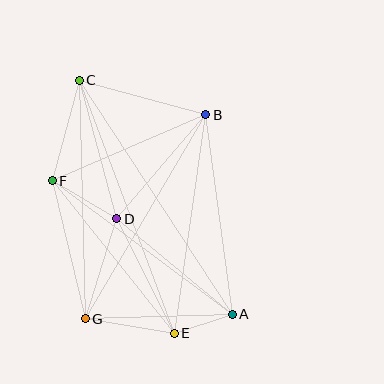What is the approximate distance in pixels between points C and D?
The distance between C and D is approximately 143 pixels.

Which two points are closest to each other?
Points A and E are closest to each other.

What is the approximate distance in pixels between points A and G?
The distance between A and G is approximately 147 pixels.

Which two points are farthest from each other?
Points A and C are farthest from each other.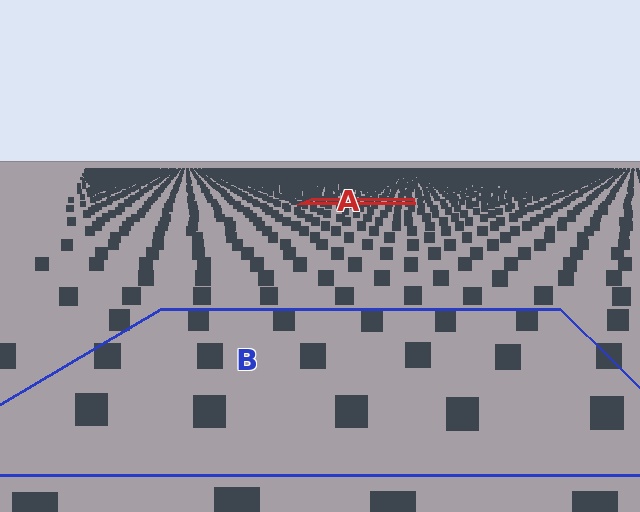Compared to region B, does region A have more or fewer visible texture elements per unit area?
Region A has more texture elements per unit area — they are packed more densely because it is farther away.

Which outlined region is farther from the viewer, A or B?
Region A is farther from the viewer — the texture elements inside it appear smaller and more densely packed.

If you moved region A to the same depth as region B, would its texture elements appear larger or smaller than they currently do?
They would appear larger. At a closer depth, the same texture elements are projected at a bigger on-screen size.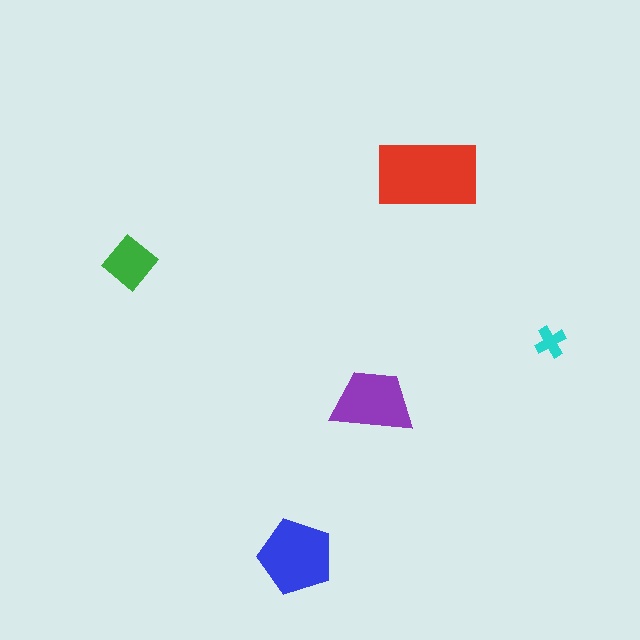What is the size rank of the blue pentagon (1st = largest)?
2nd.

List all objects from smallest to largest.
The cyan cross, the green diamond, the purple trapezoid, the blue pentagon, the red rectangle.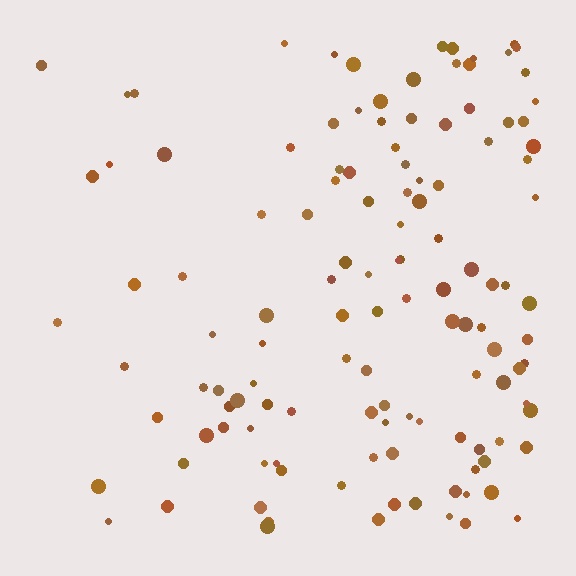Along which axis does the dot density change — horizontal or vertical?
Horizontal.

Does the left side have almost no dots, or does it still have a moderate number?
Still a moderate number, just noticeably fewer than the right.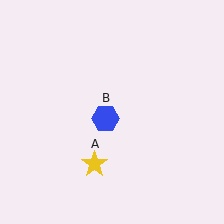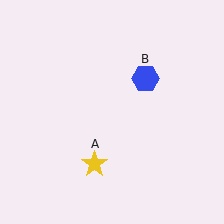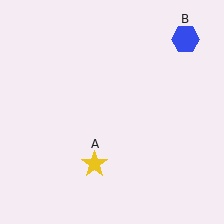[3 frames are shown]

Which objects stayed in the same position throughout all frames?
Yellow star (object A) remained stationary.